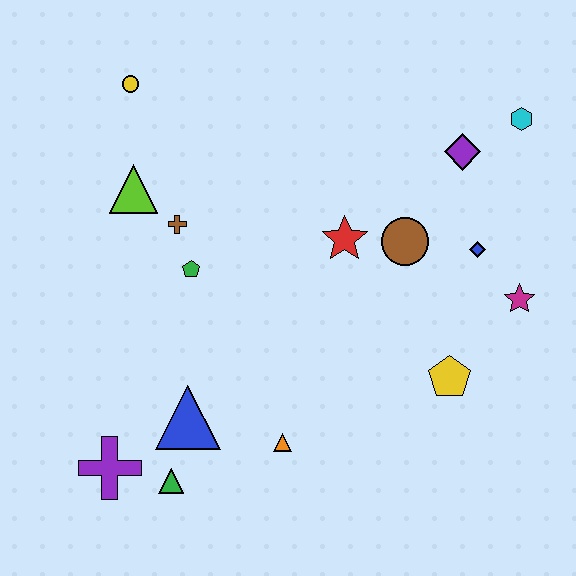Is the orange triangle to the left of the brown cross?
No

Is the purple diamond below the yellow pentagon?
No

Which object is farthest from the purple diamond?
The purple cross is farthest from the purple diamond.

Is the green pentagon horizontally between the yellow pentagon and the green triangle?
Yes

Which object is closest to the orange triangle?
The blue triangle is closest to the orange triangle.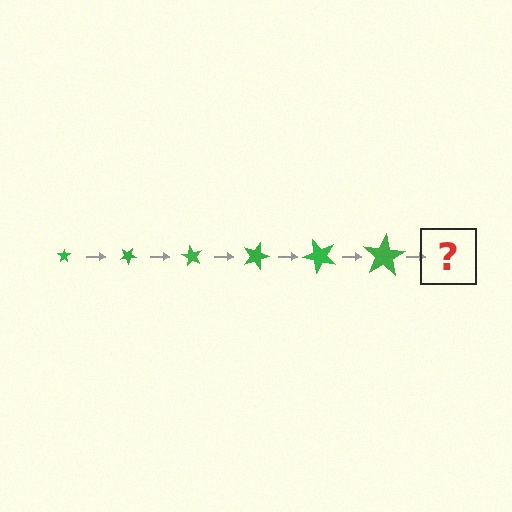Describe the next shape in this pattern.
It should be a star, larger than the previous one and rotated 180 degrees from the start.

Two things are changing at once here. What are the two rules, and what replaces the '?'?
The two rules are that the star grows larger each step and it rotates 30 degrees each step. The '?' should be a star, larger than the previous one and rotated 180 degrees from the start.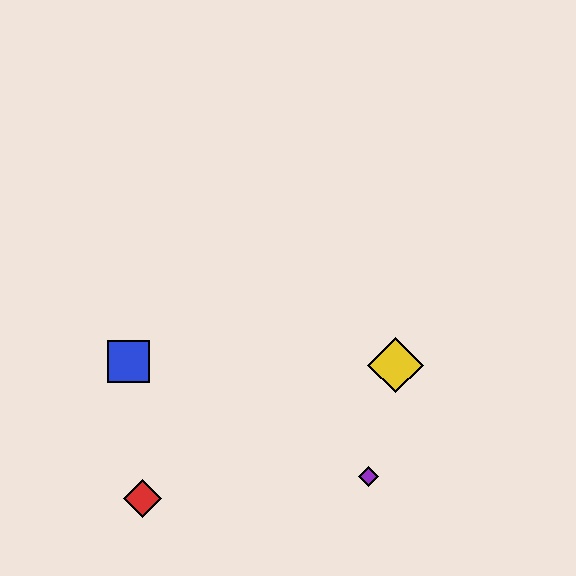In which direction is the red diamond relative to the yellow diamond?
The red diamond is to the left of the yellow diamond.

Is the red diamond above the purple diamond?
No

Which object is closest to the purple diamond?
The yellow diamond is closest to the purple diamond.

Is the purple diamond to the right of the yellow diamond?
No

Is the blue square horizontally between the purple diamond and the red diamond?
No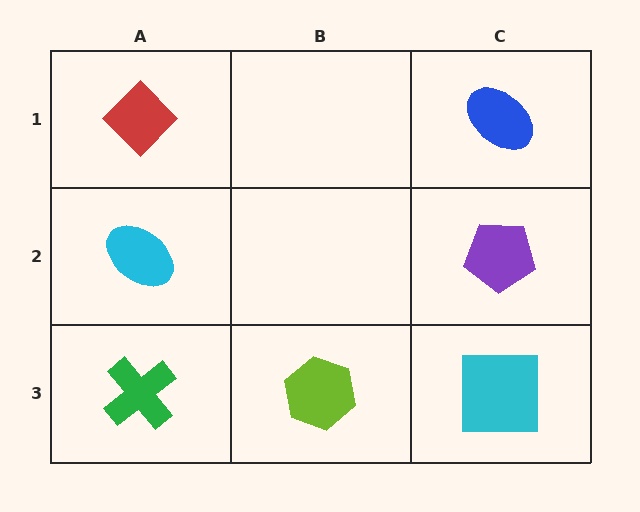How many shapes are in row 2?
2 shapes.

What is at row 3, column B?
A lime hexagon.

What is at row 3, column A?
A green cross.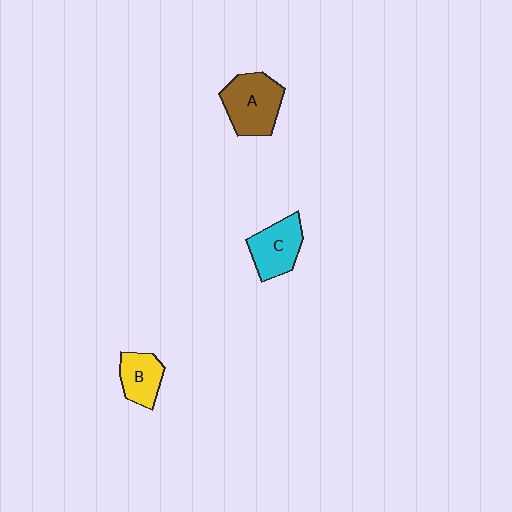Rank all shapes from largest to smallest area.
From largest to smallest: A (brown), C (cyan), B (yellow).